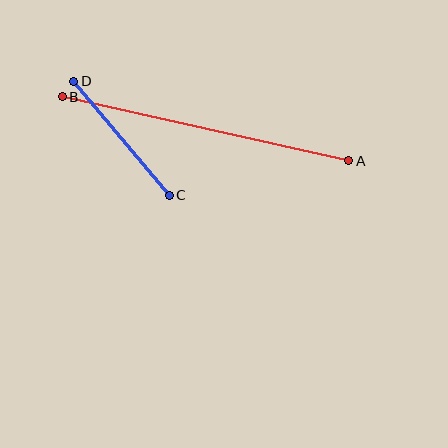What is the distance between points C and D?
The distance is approximately 149 pixels.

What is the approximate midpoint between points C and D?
The midpoint is at approximately (122, 138) pixels.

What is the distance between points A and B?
The distance is approximately 294 pixels.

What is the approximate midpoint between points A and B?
The midpoint is at approximately (205, 129) pixels.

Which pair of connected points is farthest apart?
Points A and B are farthest apart.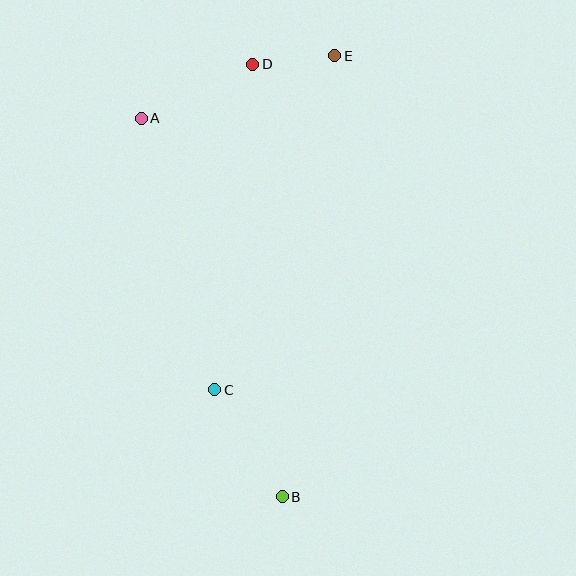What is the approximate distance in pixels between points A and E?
The distance between A and E is approximately 203 pixels.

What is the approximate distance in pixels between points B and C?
The distance between B and C is approximately 127 pixels.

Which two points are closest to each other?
Points D and E are closest to each other.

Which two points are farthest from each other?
Points B and E are farthest from each other.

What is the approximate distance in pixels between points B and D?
The distance between B and D is approximately 433 pixels.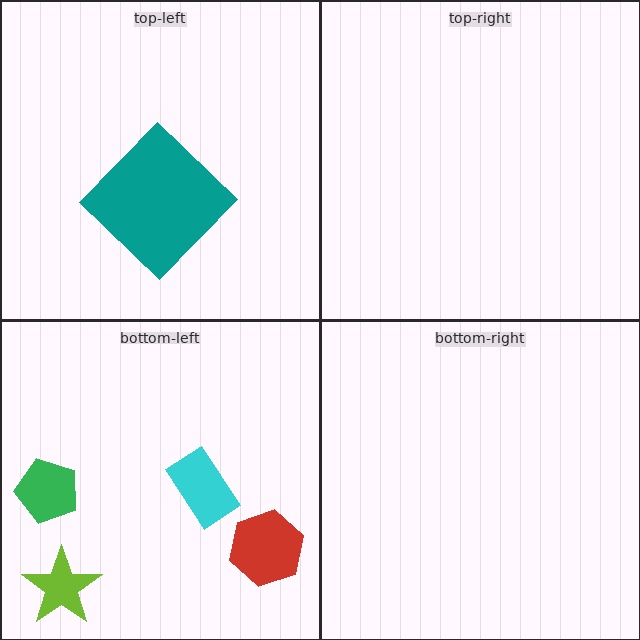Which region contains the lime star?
The bottom-left region.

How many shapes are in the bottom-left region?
4.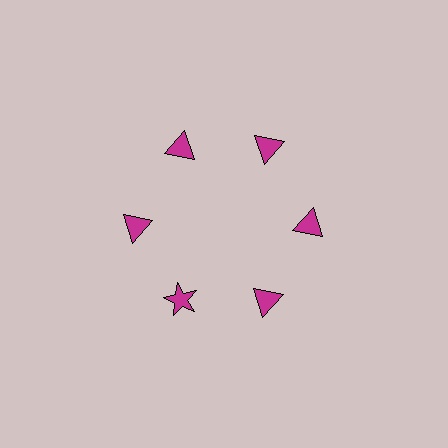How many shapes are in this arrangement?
There are 6 shapes arranged in a ring pattern.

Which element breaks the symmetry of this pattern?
The magenta star at roughly the 7 o'clock position breaks the symmetry. All other shapes are magenta triangles.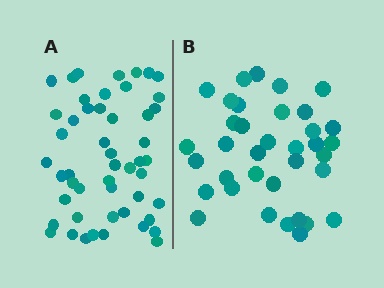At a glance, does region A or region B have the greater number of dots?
Region A (the left region) has more dots.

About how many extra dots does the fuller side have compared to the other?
Region A has approximately 15 more dots than region B.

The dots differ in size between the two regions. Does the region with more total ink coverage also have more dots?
No. Region B has more total ink coverage because its dots are larger, but region A actually contains more individual dots. Total area can be misleading — the number of items is what matters here.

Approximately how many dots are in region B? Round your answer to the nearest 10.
About 40 dots. (The exact count is 36, which rounds to 40.)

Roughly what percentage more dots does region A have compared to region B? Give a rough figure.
About 40% more.